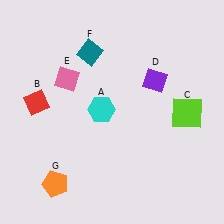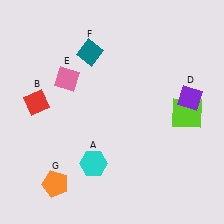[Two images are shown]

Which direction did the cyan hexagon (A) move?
The cyan hexagon (A) moved down.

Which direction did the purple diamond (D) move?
The purple diamond (D) moved right.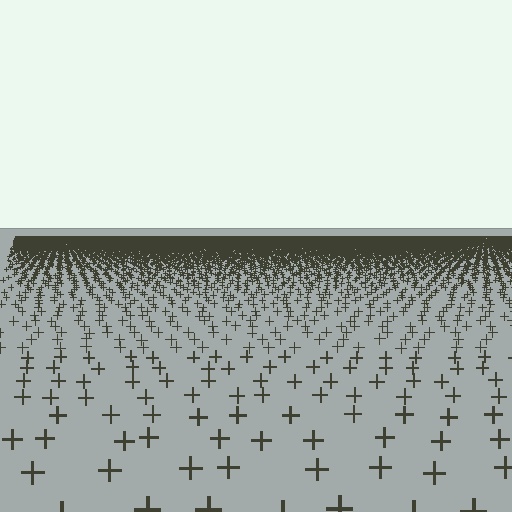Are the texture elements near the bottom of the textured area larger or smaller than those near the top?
Larger. Near the bottom, elements are closer to the viewer and appear at a bigger on-screen size.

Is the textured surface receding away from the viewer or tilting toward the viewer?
The surface is receding away from the viewer. Texture elements get smaller and denser toward the top.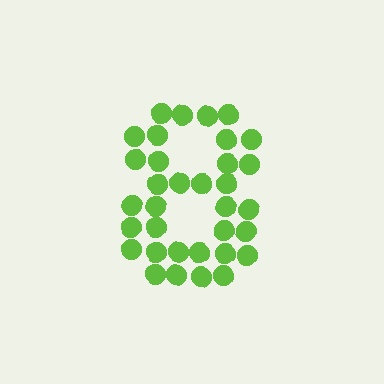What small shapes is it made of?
It is made of small circles.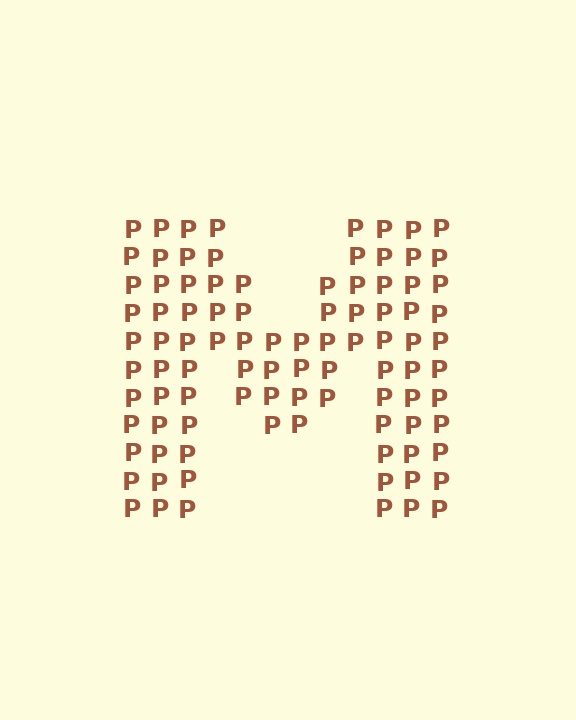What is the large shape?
The large shape is the letter M.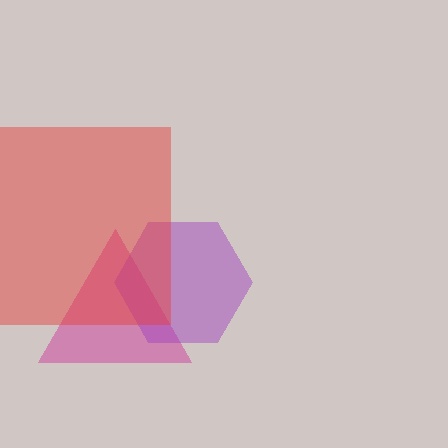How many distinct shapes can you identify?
There are 3 distinct shapes: a magenta triangle, a purple hexagon, a red square.